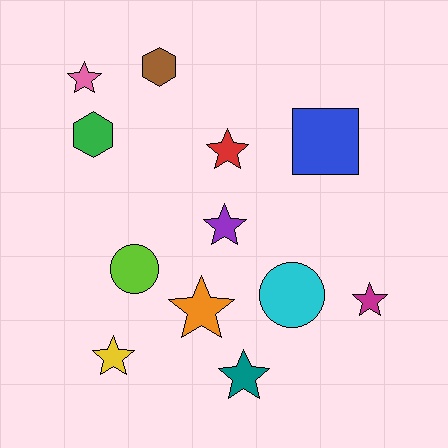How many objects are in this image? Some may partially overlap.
There are 12 objects.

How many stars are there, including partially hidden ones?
There are 7 stars.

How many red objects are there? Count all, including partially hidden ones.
There is 1 red object.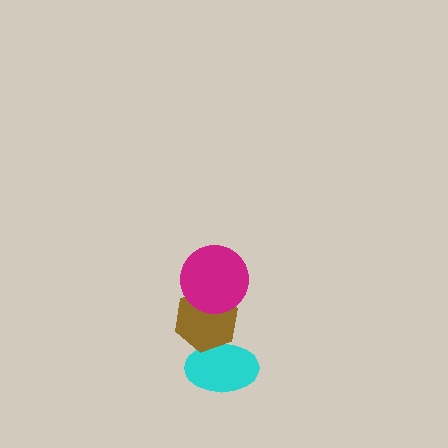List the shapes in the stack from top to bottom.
From top to bottom: the magenta circle, the brown hexagon, the cyan ellipse.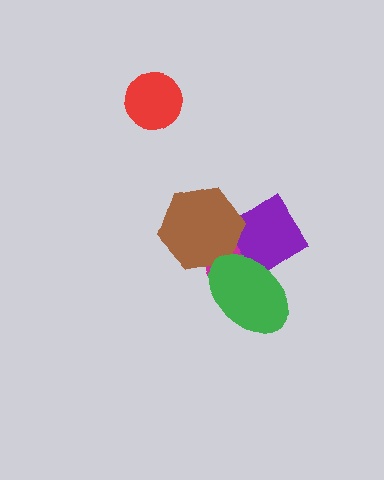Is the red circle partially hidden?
No, no other shape covers it.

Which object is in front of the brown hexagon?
The green ellipse is in front of the brown hexagon.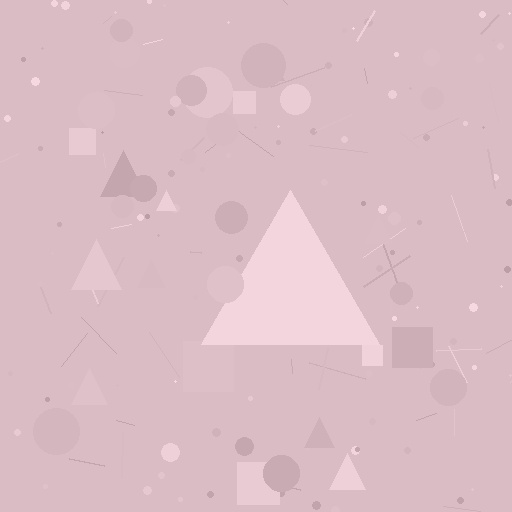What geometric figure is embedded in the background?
A triangle is embedded in the background.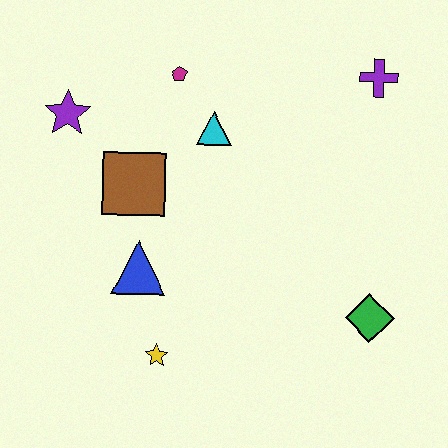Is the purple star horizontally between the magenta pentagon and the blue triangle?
No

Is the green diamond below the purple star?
Yes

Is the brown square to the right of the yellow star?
No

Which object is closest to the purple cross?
The cyan triangle is closest to the purple cross.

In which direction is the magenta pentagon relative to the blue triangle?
The magenta pentagon is above the blue triangle.